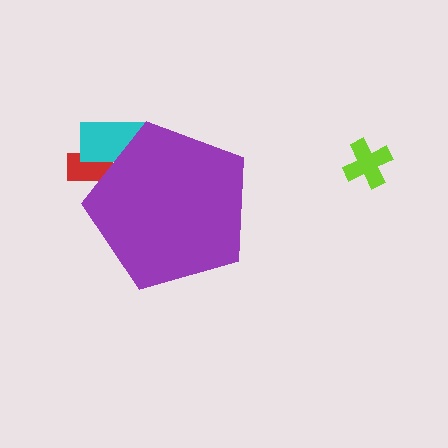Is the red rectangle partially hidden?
Yes, the red rectangle is partially hidden behind the purple pentagon.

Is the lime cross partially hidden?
No, the lime cross is fully visible.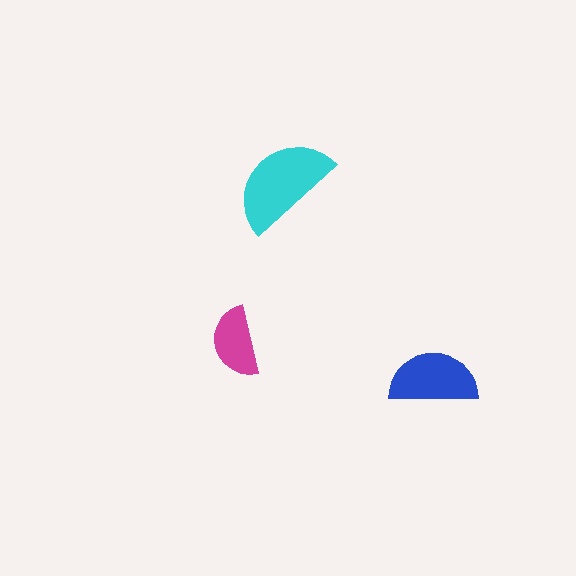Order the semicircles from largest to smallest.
the cyan one, the blue one, the magenta one.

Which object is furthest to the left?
The magenta semicircle is leftmost.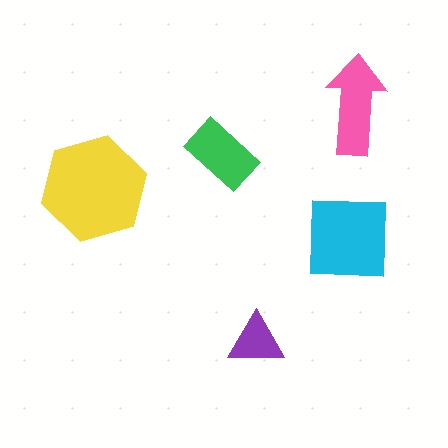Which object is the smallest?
The purple triangle.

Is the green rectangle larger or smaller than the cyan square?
Smaller.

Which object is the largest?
The yellow hexagon.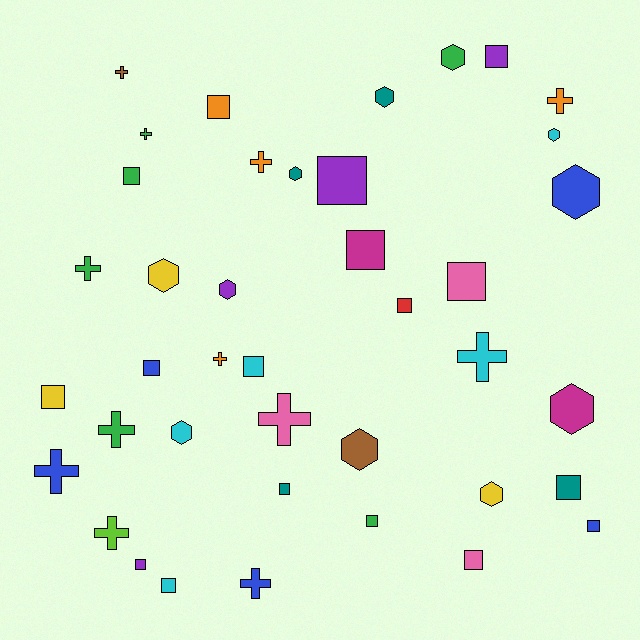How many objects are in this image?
There are 40 objects.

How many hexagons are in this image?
There are 11 hexagons.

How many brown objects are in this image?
There are 2 brown objects.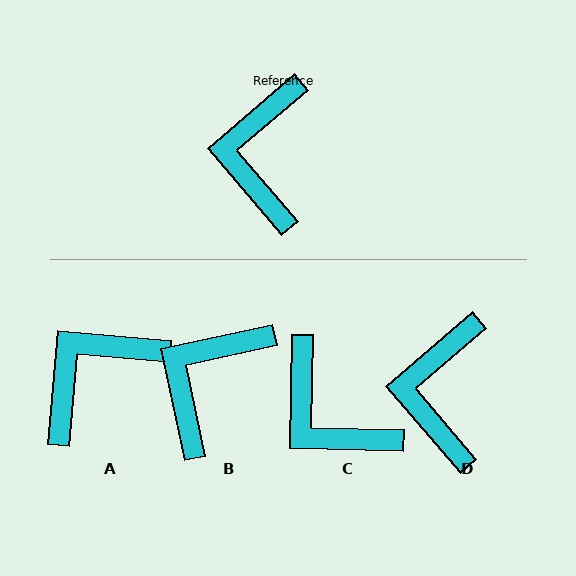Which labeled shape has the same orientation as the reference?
D.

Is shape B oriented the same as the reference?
No, it is off by about 29 degrees.